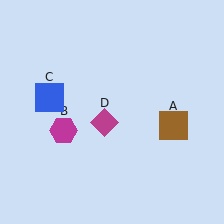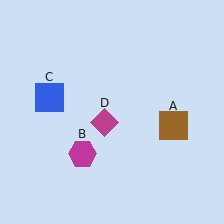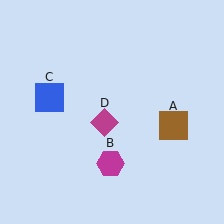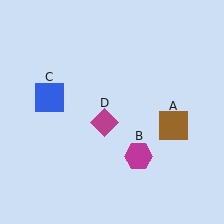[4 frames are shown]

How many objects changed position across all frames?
1 object changed position: magenta hexagon (object B).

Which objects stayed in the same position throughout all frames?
Brown square (object A) and blue square (object C) and magenta diamond (object D) remained stationary.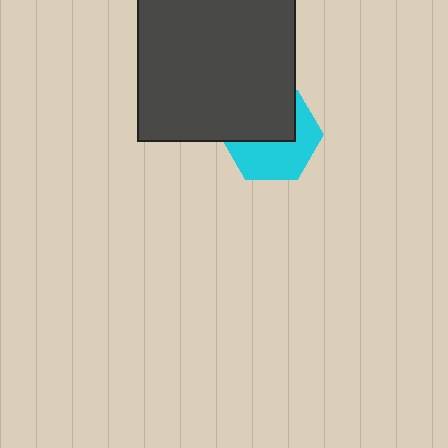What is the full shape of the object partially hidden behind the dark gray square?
The partially hidden object is a cyan hexagon.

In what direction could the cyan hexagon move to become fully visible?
The cyan hexagon could move down. That would shift it out from behind the dark gray square entirely.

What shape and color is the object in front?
The object in front is a dark gray square.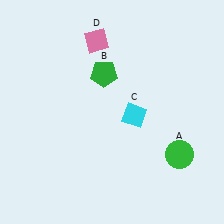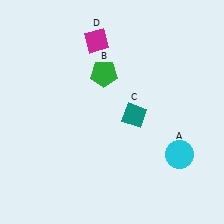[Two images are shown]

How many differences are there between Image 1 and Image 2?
There are 3 differences between the two images.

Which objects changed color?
A changed from green to cyan. C changed from cyan to teal. D changed from pink to magenta.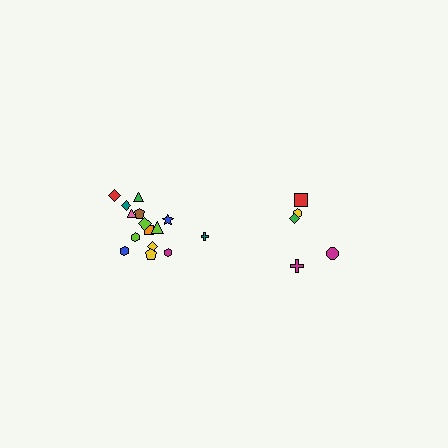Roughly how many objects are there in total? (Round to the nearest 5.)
Roughly 20 objects in total.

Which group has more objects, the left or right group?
The left group.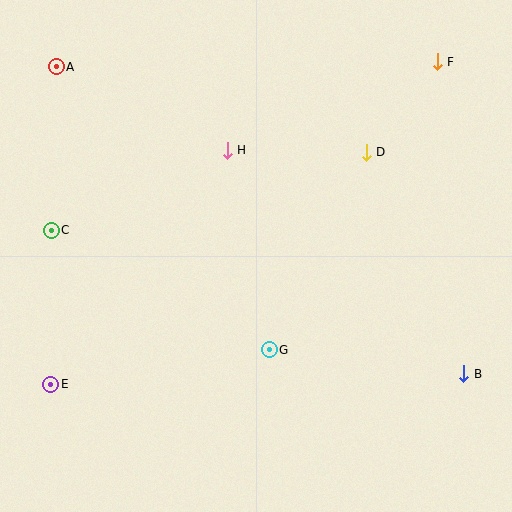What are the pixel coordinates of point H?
Point H is at (227, 150).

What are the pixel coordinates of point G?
Point G is at (269, 350).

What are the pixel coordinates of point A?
Point A is at (56, 67).